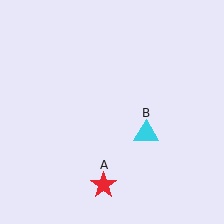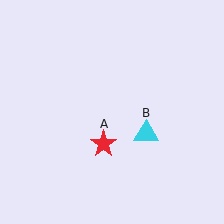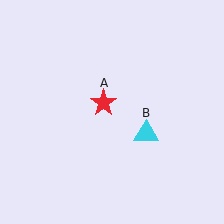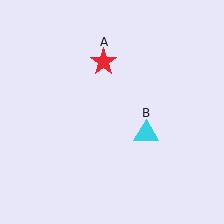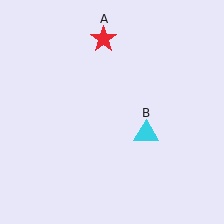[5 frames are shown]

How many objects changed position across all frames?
1 object changed position: red star (object A).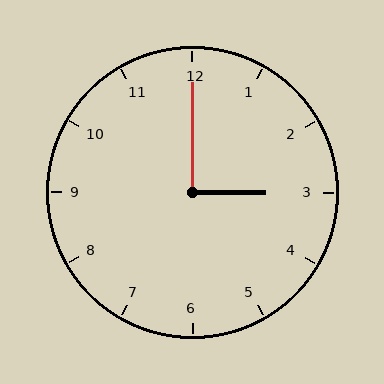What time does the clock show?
3:00.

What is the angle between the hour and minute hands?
Approximately 90 degrees.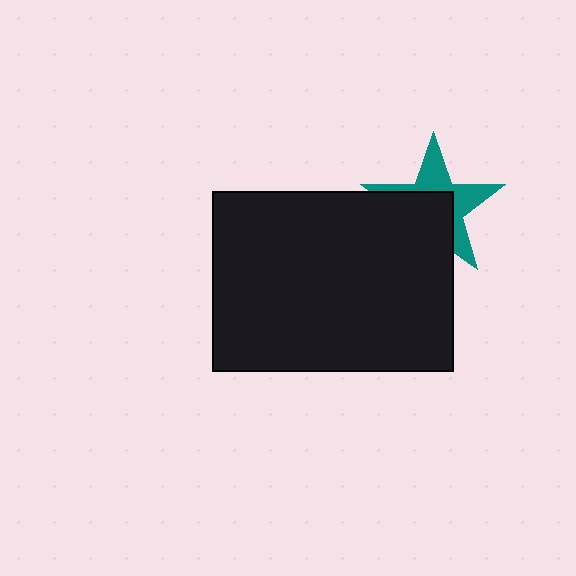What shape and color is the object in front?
The object in front is a black rectangle.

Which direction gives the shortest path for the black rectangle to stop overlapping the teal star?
Moving toward the lower-left gives the shortest separation.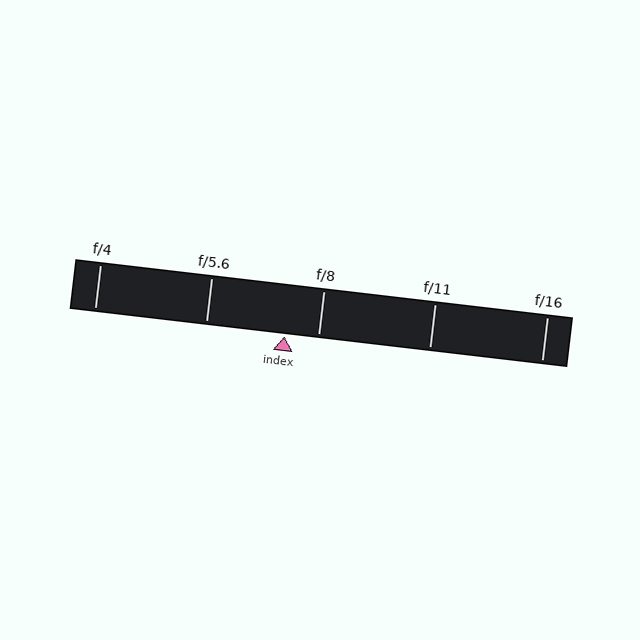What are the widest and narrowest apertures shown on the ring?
The widest aperture shown is f/4 and the narrowest is f/16.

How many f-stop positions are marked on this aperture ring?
There are 5 f-stop positions marked.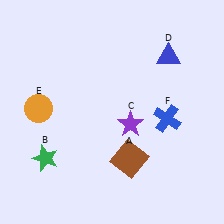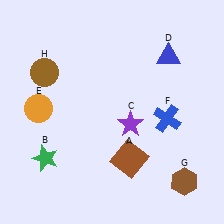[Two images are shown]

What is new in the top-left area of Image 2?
A brown circle (H) was added in the top-left area of Image 2.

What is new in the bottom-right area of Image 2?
A brown hexagon (G) was added in the bottom-right area of Image 2.